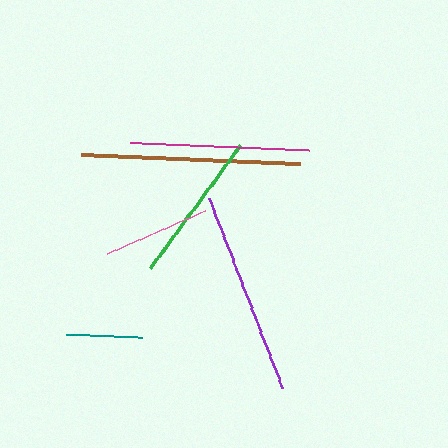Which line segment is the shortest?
The teal line is the shortest at approximately 75 pixels.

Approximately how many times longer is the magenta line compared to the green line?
The magenta line is approximately 1.2 times the length of the green line.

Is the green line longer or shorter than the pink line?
The green line is longer than the pink line.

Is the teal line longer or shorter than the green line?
The green line is longer than the teal line.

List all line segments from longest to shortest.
From longest to shortest: brown, purple, magenta, green, pink, teal.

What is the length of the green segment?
The green segment is approximately 153 pixels long.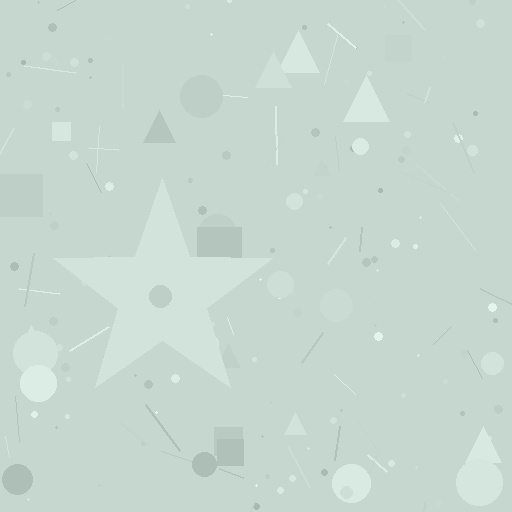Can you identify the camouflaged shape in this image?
The camouflaged shape is a star.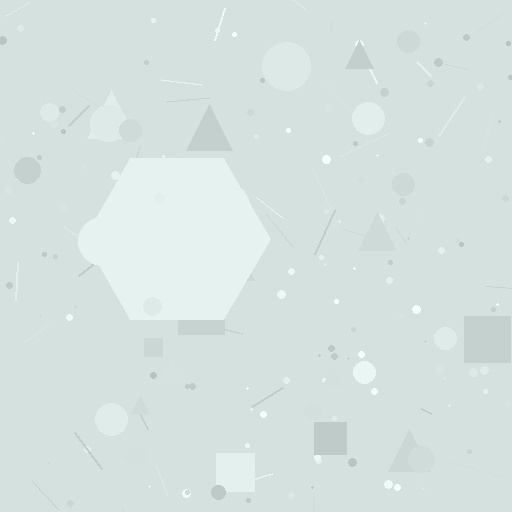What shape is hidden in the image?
A hexagon is hidden in the image.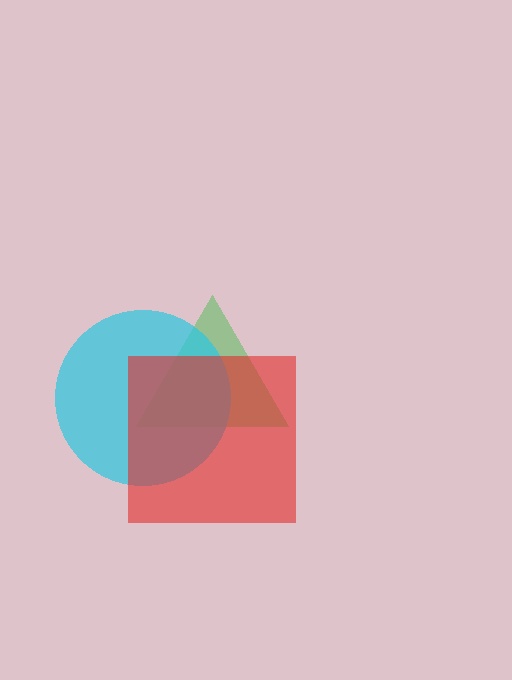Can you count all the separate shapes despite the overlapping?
Yes, there are 3 separate shapes.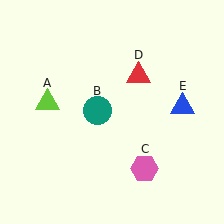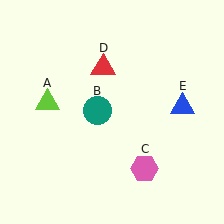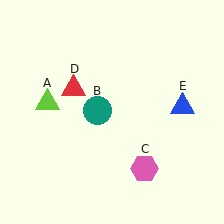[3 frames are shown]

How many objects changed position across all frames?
1 object changed position: red triangle (object D).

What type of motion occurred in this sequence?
The red triangle (object D) rotated counterclockwise around the center of the scene.